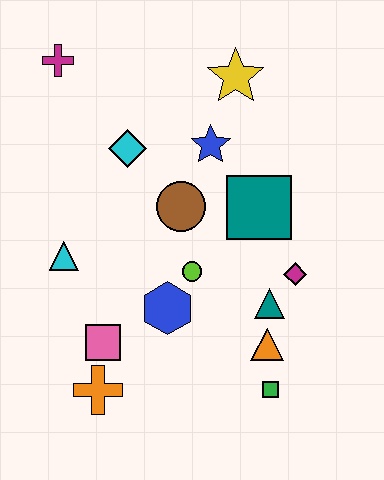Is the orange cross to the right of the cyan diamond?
No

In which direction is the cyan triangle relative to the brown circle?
The cyan triangle is to the left of the brown circle.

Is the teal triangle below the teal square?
Yes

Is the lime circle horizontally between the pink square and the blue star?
Yes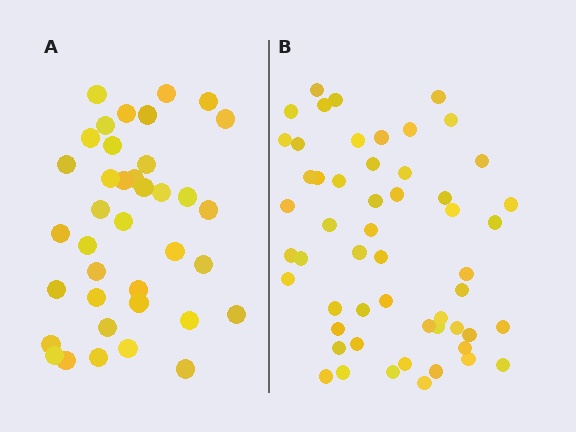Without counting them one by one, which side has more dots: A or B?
Region B (the right region) has more dots.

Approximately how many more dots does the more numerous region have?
Region B has approximately 15 more dots than region A.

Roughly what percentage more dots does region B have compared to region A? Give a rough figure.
About 40% more.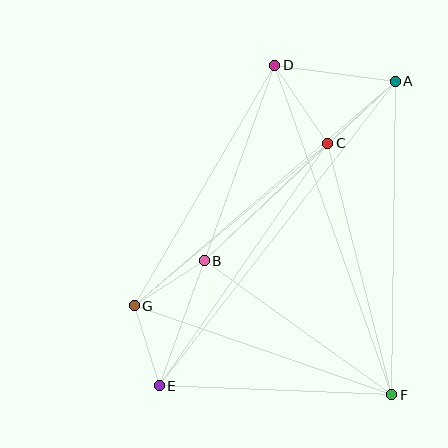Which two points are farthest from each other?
Points A and E are farthest from each other.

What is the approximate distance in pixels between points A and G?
The distance between A and G is approximately 344 pixels.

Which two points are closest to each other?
Points B and G are closest to each other.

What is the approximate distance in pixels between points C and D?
The distance between C and D is approximately 94 pixels.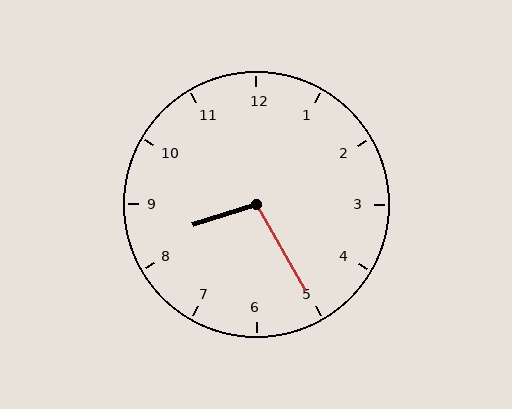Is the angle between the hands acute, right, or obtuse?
It is obtuse.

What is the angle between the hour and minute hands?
Approximately 102 degrees.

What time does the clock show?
8:25.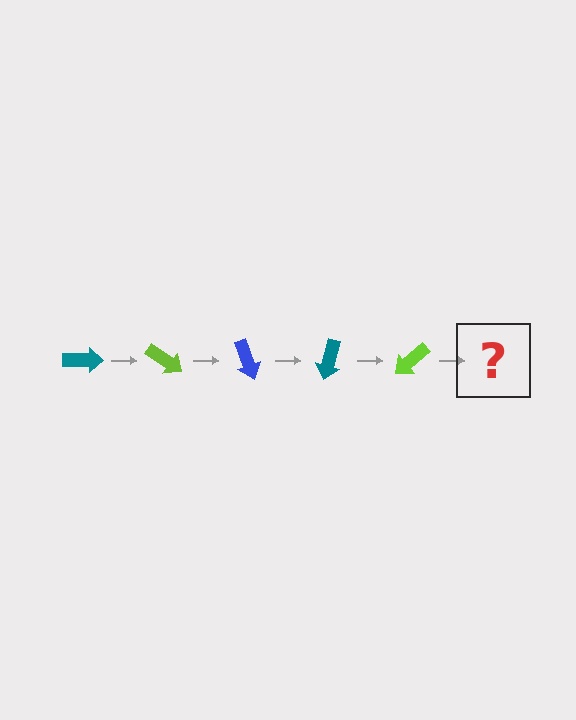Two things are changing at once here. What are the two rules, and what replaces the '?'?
The two rules are that it rotates 35 degrees each step and the color cycles through teal, lime, and blue. The '?' should be a blue arrow, rotated 175 degrees from the start.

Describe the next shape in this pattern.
It should be a blue arrow, rotated 175 degrees from the start.